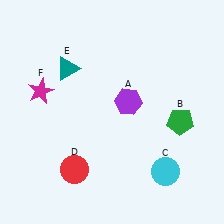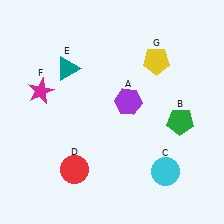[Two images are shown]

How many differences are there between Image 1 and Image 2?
There is 1 difference between the two images.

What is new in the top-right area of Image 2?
A yellow pentagon (G) was added in the top-right area of Image 2.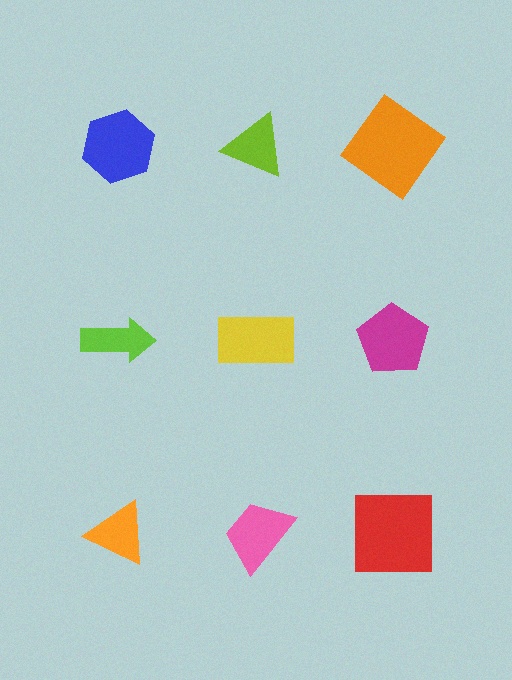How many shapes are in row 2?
3 shapes.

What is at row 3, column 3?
A red square.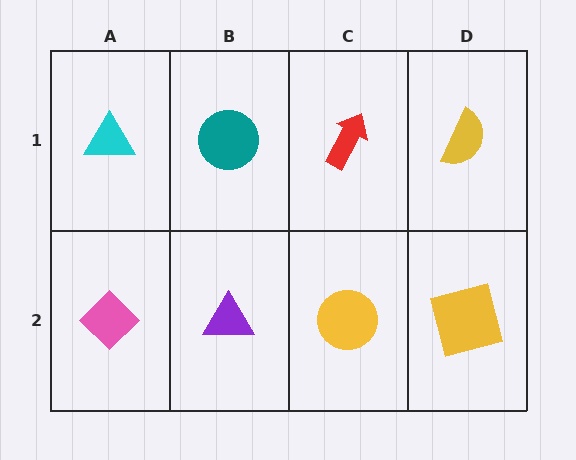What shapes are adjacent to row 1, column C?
A yellow circle (row 2, column C), a teal circle (row 1, column B), a yellow semicircle (row 1, column D).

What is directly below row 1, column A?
A pink diamond.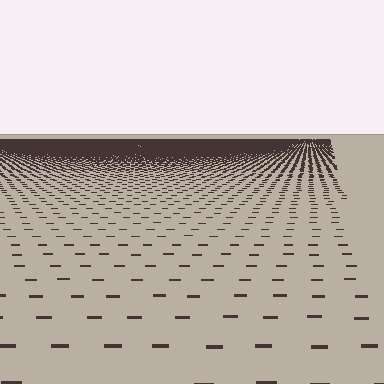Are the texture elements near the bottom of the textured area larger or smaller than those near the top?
Larger. Near the bottom, elements are closer to the viewer and appear at a bigger on-screen size.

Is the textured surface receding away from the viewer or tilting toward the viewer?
The surface is receding away from the viewer. Texture elements get smaller and denser toward the top.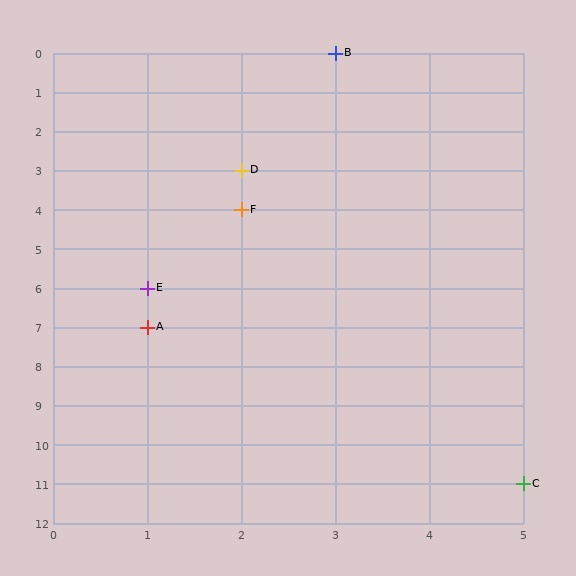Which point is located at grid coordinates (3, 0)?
Point B is at (3, 0).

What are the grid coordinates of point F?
Point F is at grid coordinates (2, 4).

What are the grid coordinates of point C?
Point C is at grid coordinates (5, 11).